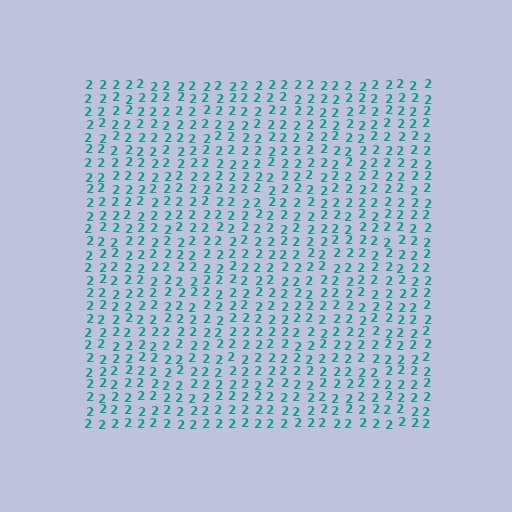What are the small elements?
The small elements are digit 2's.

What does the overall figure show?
The overall figure shows a square.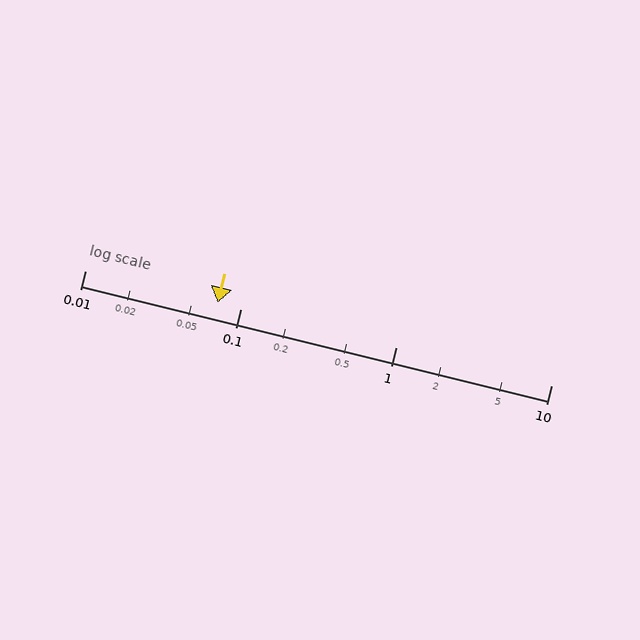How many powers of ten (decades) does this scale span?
The scale spans 3 decades, from 0.01 to 10.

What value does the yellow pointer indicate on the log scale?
The pointer indicates approximately 0.071.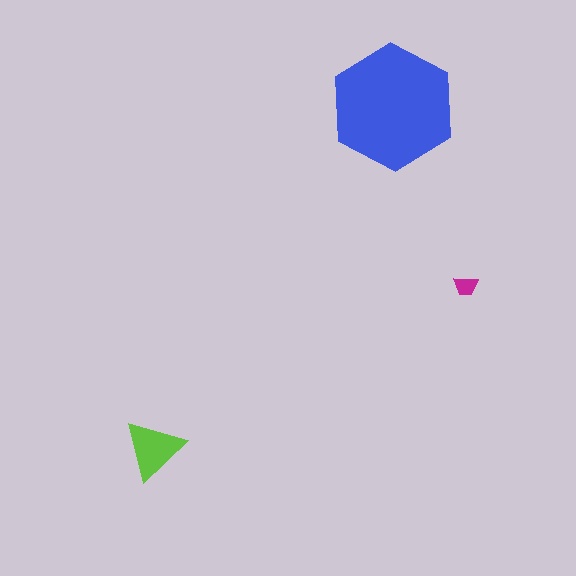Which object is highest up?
The blue hexagon is topmost.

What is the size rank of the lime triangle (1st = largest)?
2nd.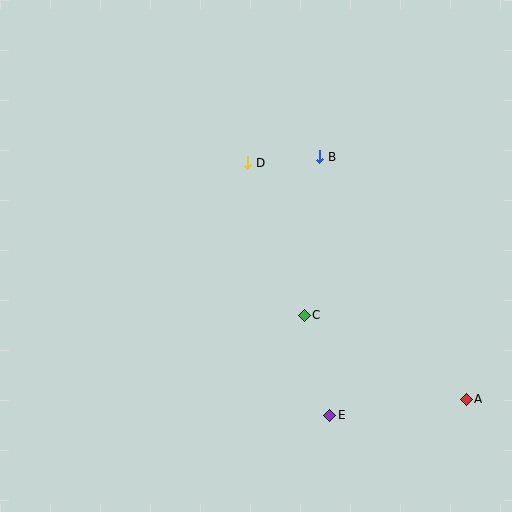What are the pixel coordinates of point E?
Point E is at (330, 415).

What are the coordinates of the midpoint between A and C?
The midpoint between A and C is at (385, 357).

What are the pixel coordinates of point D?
Point D is at (248, 163).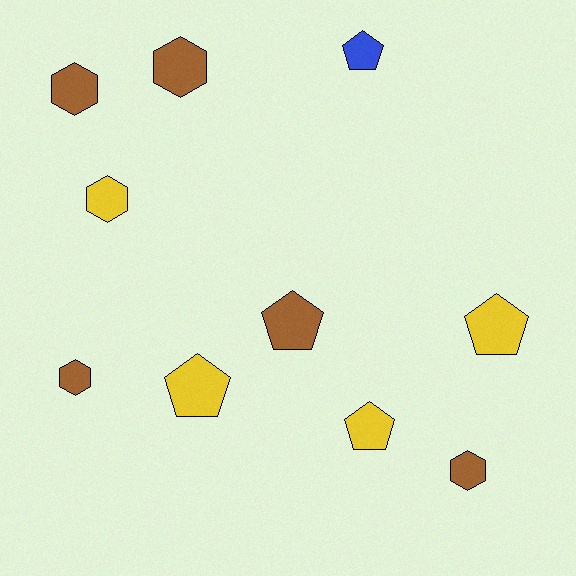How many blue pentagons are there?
There is 1 blue pentagon.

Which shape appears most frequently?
Hexagon, with 5 objects.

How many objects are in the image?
There are 10 objects.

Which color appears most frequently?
Brown, with 5 objects.